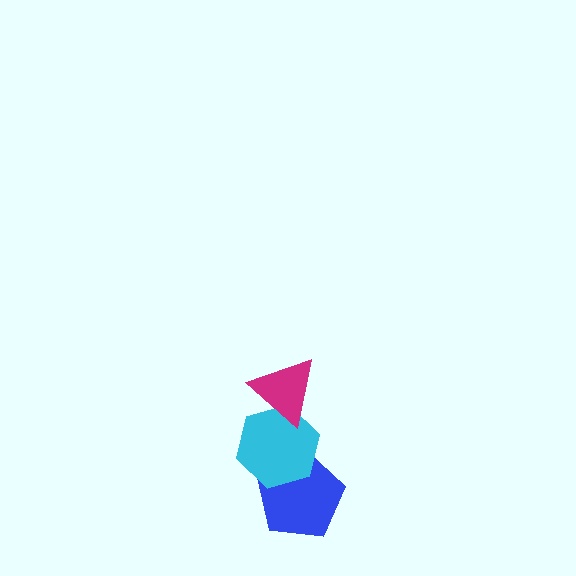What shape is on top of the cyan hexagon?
The magenta triangle is on top of the cyan hexagon.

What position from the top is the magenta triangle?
The magenta triangle is 1st from the top.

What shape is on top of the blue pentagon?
The cyan hexagon is on top of the blue pentagon.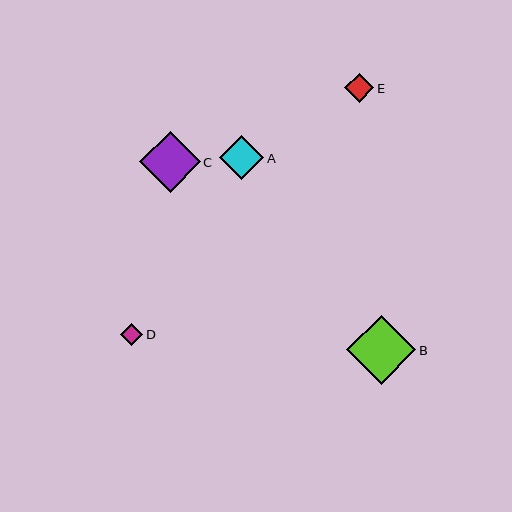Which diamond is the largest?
Diamond B is the largest with a size of approximately 69 pixels.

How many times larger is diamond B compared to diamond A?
Diamond B is approximately 1.6 times the size of diamond A.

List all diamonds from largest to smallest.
From largest to smallest: B, C, A, E, D.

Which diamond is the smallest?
Diamond D is the smallest with a size of approximately 22 pixels.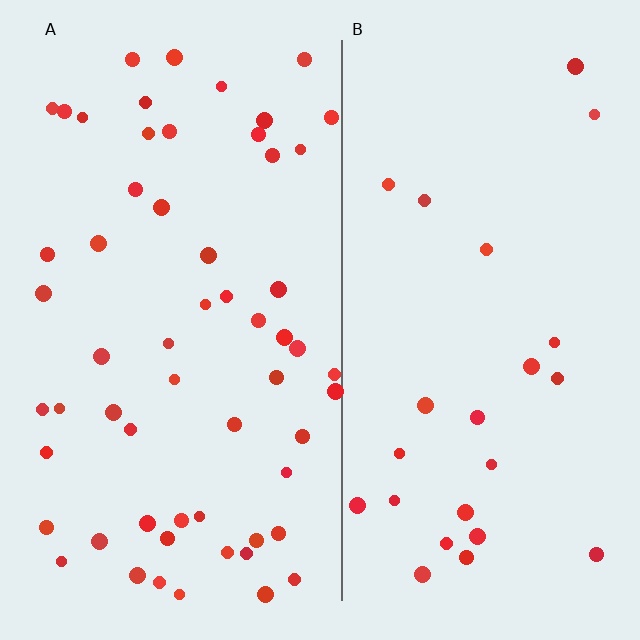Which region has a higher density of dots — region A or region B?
A (the left).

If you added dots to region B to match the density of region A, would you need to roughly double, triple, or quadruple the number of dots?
Approximately double.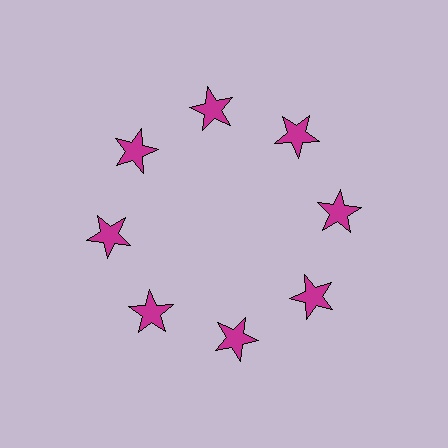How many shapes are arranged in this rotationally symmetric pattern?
There are 8 shapes, arranged in 8 groups of 1.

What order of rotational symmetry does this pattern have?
This pattern has 8-fold rotational symmetry.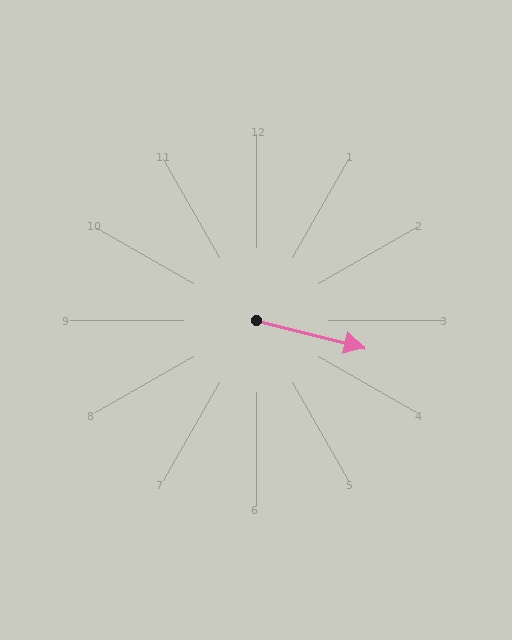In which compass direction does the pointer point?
East.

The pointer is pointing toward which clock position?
Roughly 3 o'clock.